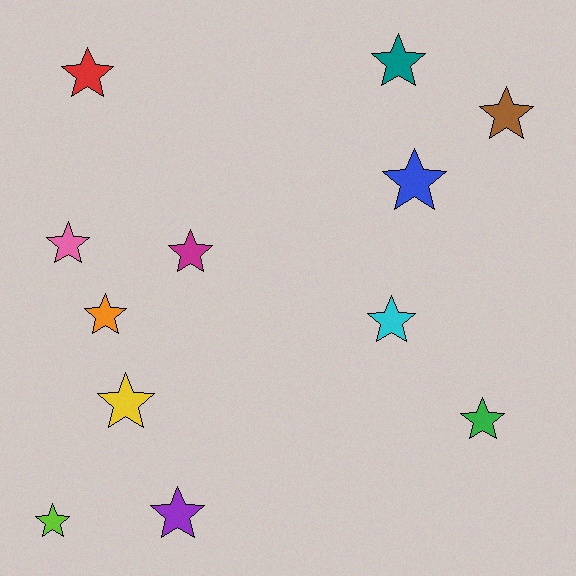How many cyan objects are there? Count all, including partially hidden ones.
There is 1 cyan object.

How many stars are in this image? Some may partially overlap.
There are 12 stars.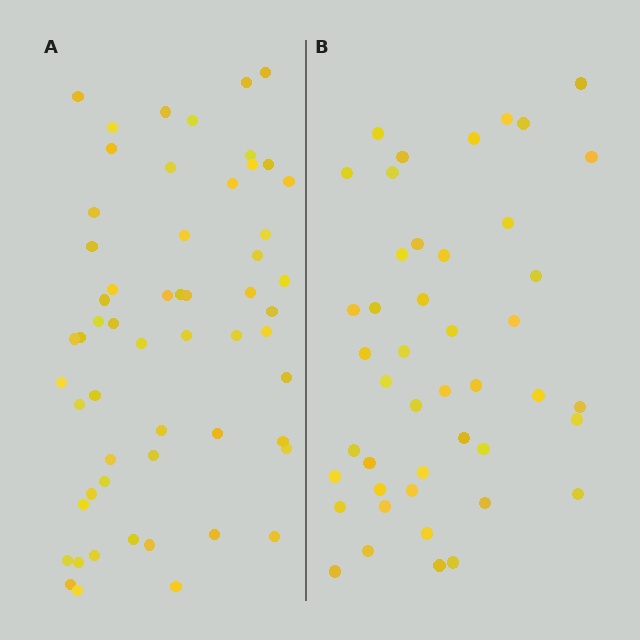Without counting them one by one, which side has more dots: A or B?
Region A (the left region) has more dots.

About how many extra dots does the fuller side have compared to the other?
Region A has roughly 12 or so more dots than region B.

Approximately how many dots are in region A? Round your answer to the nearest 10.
About 60 dots. (The exact count is 57, which rounds to 60.)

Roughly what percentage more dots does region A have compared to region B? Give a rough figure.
About 25% more.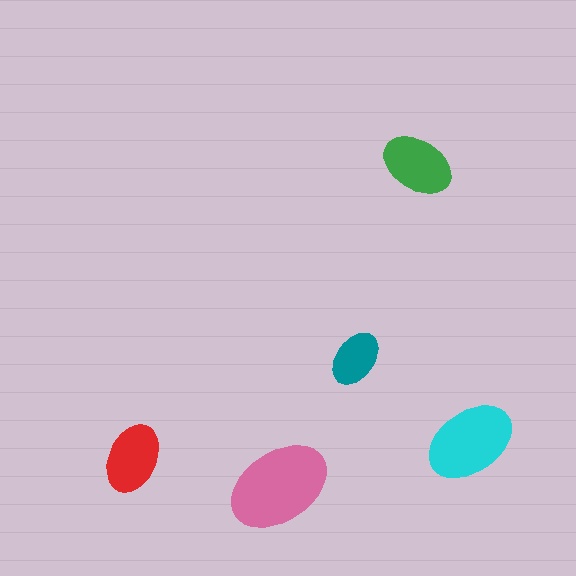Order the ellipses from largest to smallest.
the pink one, the cyan one, the green one, the red one, the teal one.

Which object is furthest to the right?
The cyan ellipse is rightmost.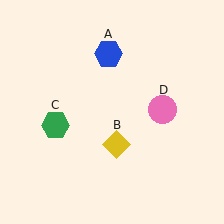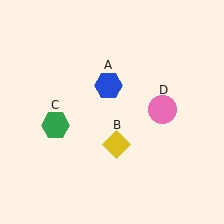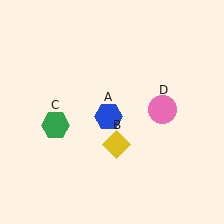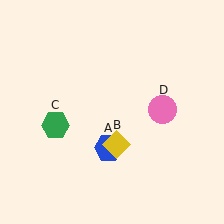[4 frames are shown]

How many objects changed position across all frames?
1 object changed position: blue hexagon (object A).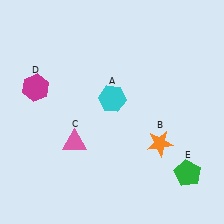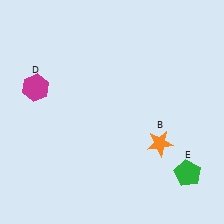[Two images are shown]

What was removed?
The cyan hexagon (A), the pink triangle (C) were removed in Image 2.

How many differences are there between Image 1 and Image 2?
There are 2 differences between the two images.